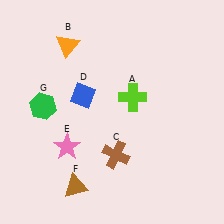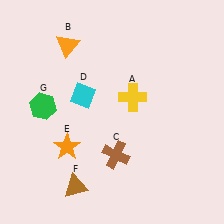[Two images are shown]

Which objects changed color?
A changed from lime to yellow. D changed from blue to cyan. E changed from pink to orange.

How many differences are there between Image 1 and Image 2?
There are 3 differences between the two images.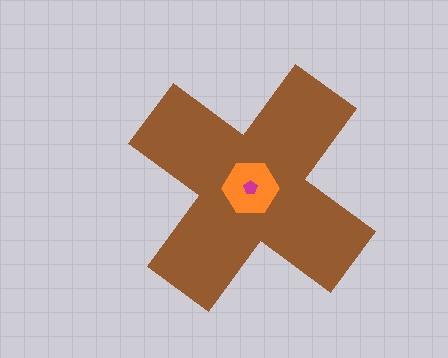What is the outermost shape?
The brown cross.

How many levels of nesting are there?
3.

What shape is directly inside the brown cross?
The orange hexagon.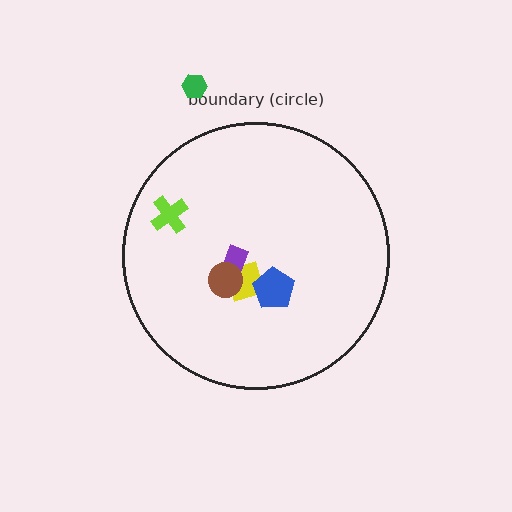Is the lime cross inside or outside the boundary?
Inside.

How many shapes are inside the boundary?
5 inside, 1 outside.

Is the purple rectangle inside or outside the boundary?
Inside.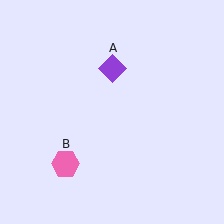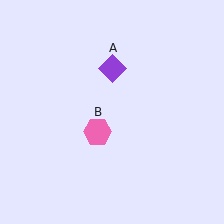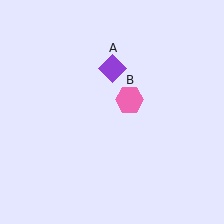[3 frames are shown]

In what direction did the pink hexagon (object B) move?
The pink hexagon (object B) moved up and to the right.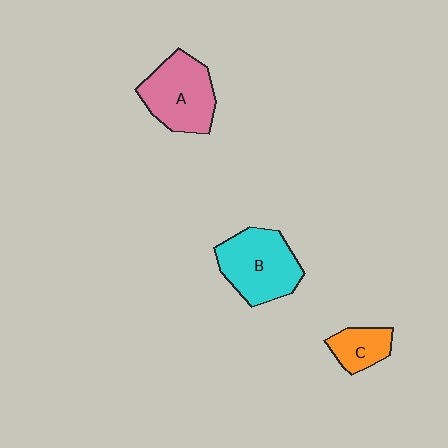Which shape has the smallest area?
Shape C (orange).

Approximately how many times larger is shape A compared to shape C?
Approximately 2.0 times.